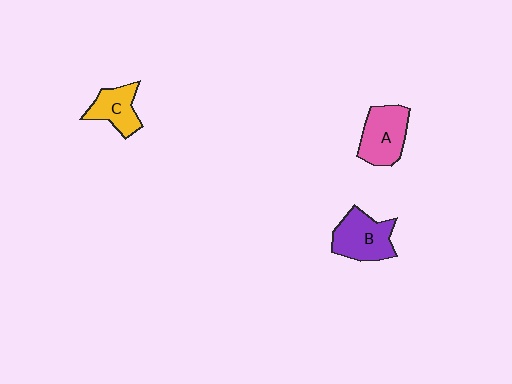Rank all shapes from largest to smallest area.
From largest to smallest: B (purple), A (pink), C (yellow).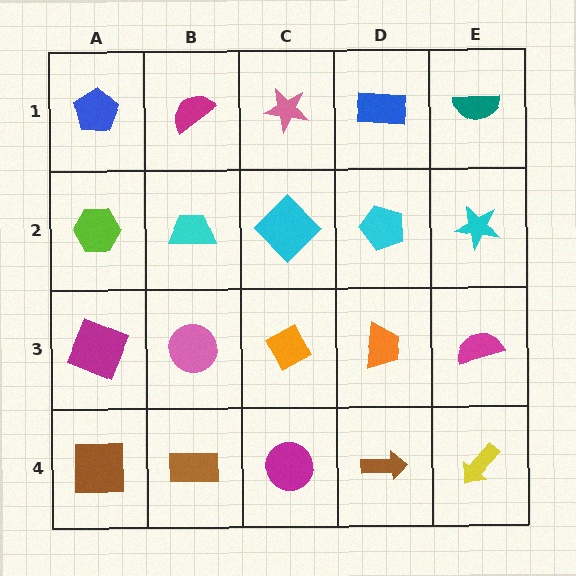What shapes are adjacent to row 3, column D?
A cyan pentagon (row 2, column D), a brown arrow (row 4, column D), an orange diamond (row 3, column C), a magenta semicircle (row 3, column E).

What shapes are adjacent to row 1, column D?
A cyan pentagon (row 2, column D), a pink star (row 1, column C), a teal semicircle (row 1, column E).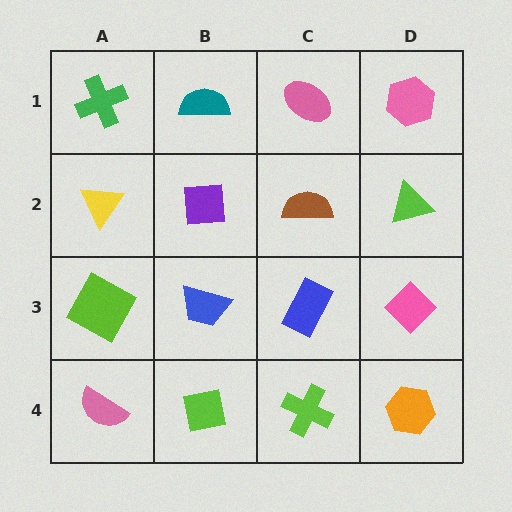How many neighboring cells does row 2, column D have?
3.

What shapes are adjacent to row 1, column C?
A brown semicircle (row 2, column C), a teal semicircle (row 1, column B), a pink hexagon (row 1, column D).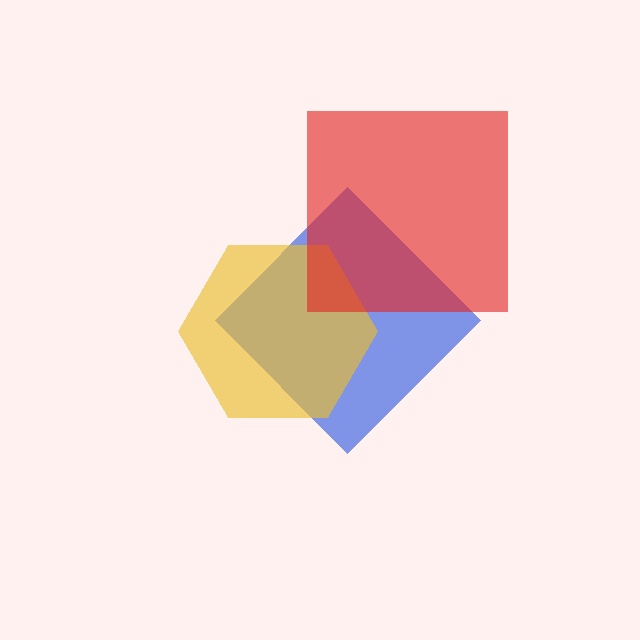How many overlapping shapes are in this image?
There are 3 overlapping shapes in the image.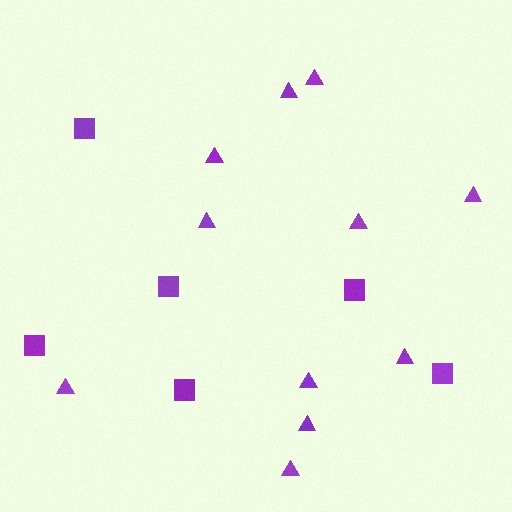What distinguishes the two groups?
There are 2 groups: one group of squares (6) and one group of triangles (11).